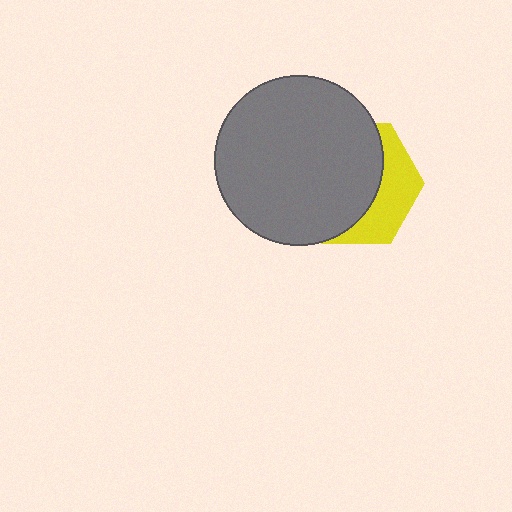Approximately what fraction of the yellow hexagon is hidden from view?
Roughly 65% of the yellow hexagon is hidden behind the gray circle.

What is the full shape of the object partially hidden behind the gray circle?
The partially hidden object is a yellow hexagon.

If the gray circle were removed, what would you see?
You would see the complete yellow hexagon.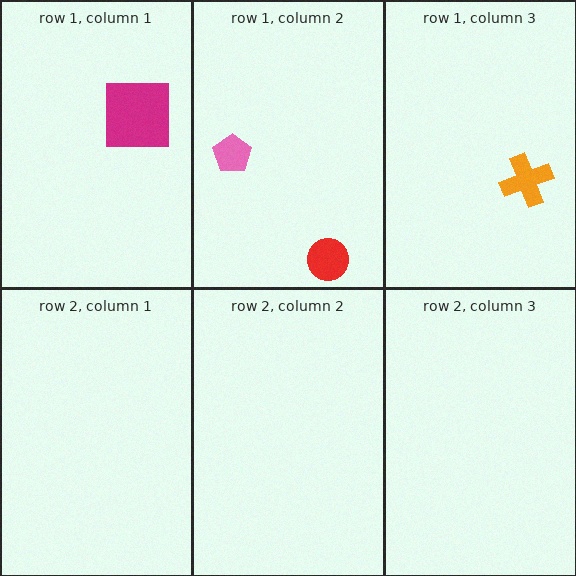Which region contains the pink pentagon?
The row 1, column 2 region.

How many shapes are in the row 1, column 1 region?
1.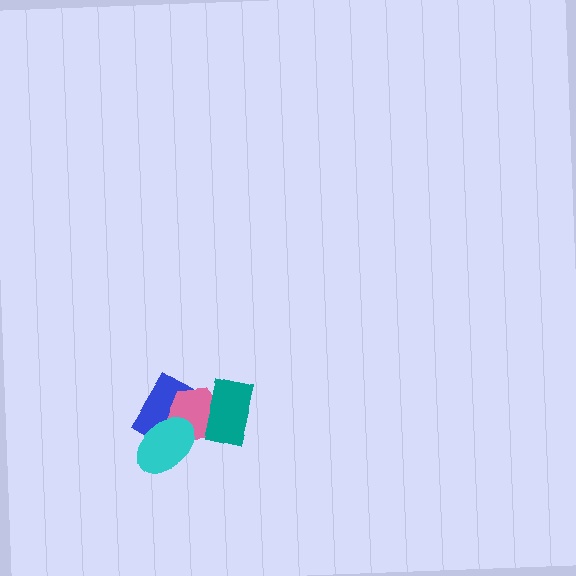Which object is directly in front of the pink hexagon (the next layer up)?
The teal rectangle is directly in front of the pink hexagon.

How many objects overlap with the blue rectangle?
2 objects overlap with the blue rectangle.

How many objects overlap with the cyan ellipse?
2 objects overlap with the cyan ellipse.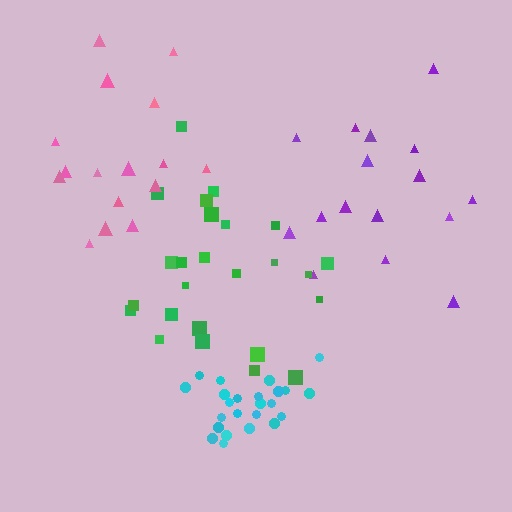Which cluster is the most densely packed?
Cyan.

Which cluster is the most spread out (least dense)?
Purple.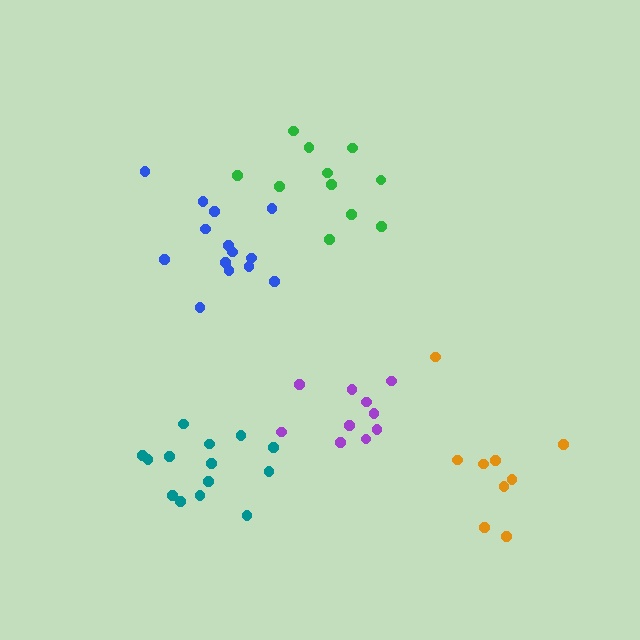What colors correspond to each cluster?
The clusters are colored: blue, green, purple, teal, orange.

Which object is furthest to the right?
The orange cluster is rightmost.